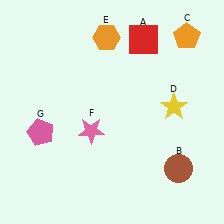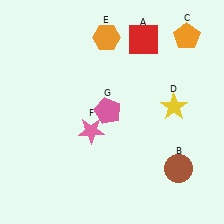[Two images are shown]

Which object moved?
The pink pentagon (G) moved right.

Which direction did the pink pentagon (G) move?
The pink pentagon (G) moved right.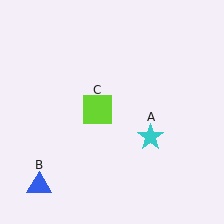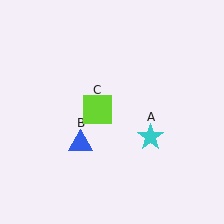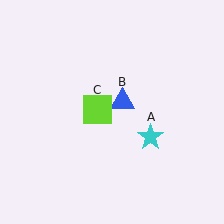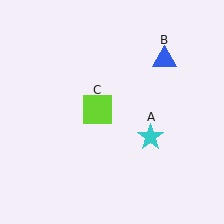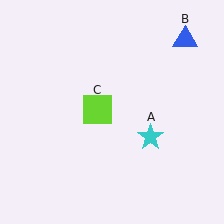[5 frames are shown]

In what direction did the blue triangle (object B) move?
The blue triangle (object B) moved up and to the right.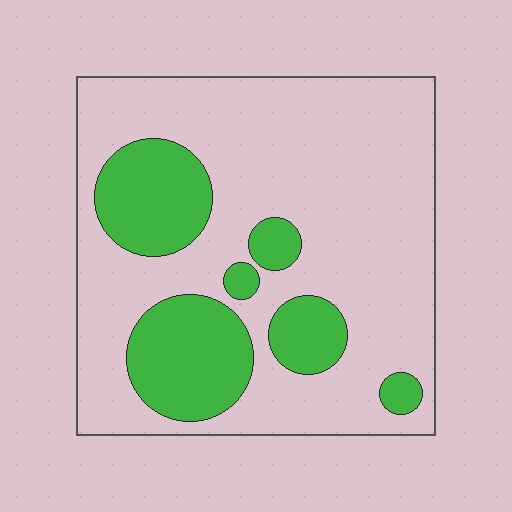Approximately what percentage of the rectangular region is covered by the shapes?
Approximately 25%.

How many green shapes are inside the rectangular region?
6.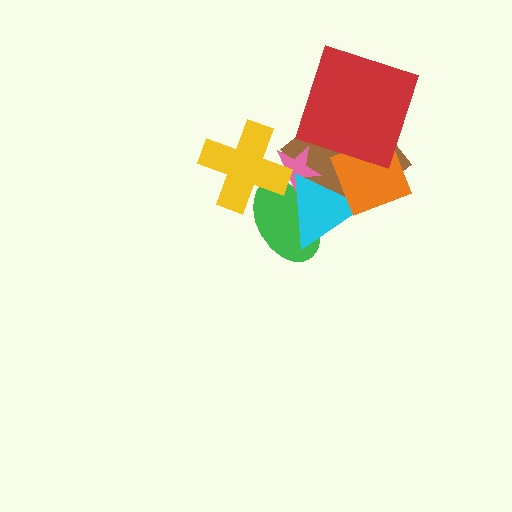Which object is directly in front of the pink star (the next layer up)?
The cyan triangle is directly in front of the pink star.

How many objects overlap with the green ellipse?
3 objects overlap with the green ellipse.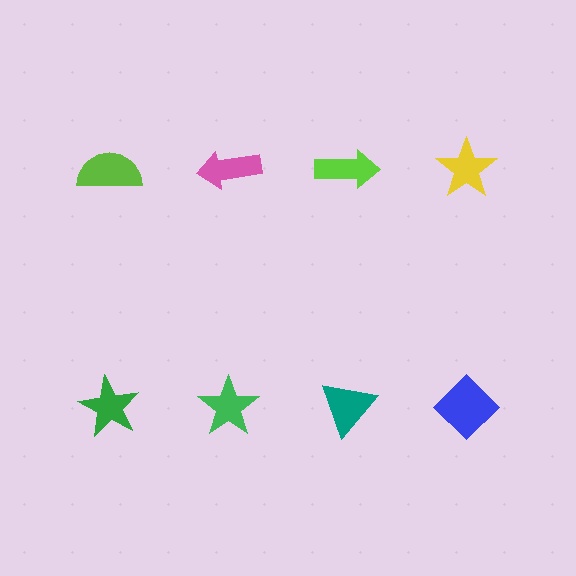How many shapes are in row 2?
4 shapes.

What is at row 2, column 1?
A green star.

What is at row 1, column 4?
A yellow star.